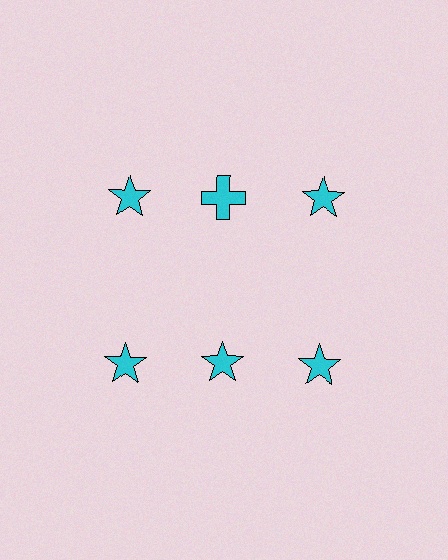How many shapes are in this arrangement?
There are 6 shapes arranged in a grid pattern.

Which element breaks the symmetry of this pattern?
The cyan cross in the top row, second from left column breaks the symmetry. All other shapes are cyan stars.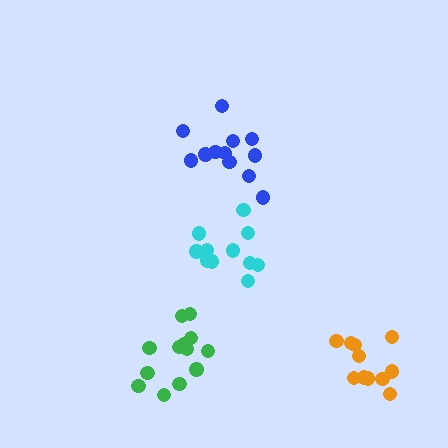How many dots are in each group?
Group 1: 11 dots, Group 2: 13 dots, Group 3: 11 dots, Group 4: 12 dots (47 total).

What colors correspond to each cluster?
The clusters are colored: cyan, green, orange, blue.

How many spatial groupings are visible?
There are 4 spatial groupings.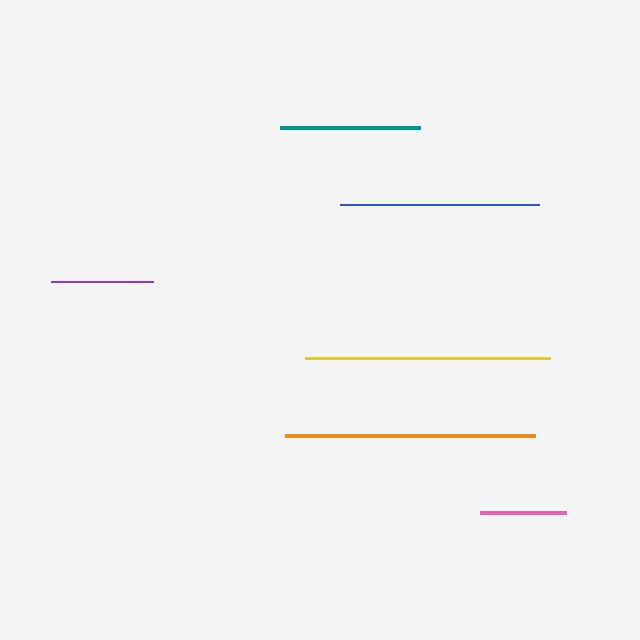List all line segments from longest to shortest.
From longest to shortest: orange, yellow, blue, teal, purple, pink.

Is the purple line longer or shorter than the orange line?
The orange line is longer than the purple line.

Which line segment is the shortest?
The pink line is the shortest at approximately 86 pixels.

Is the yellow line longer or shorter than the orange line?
The orange line is longer than the yellow line.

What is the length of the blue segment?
The blue segment is approximately 198 pixels long.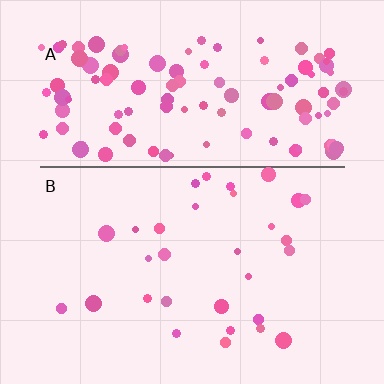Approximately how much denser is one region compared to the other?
Approximately 3.8× — region A over region B.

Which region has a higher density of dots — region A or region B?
A (the top).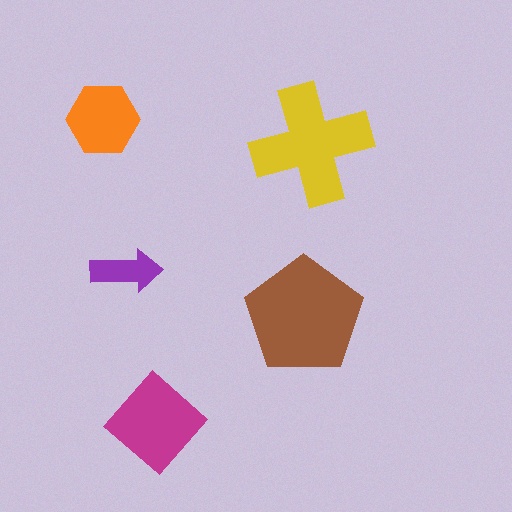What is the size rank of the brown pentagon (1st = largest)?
1st.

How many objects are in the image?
There are 5 objects in the image.